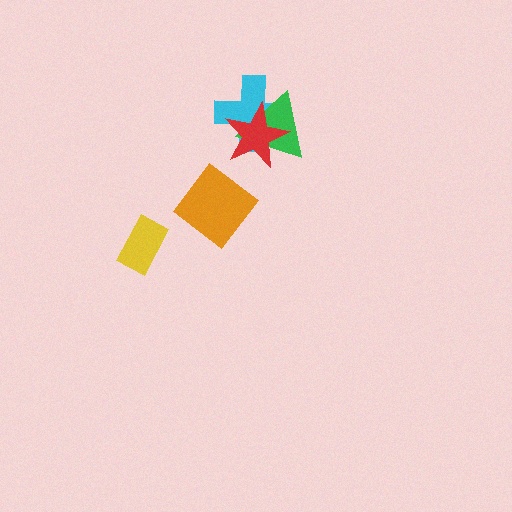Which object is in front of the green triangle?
The red star is in front of the green triangle.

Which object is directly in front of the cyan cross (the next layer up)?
The green triangle is directly in front of the cyan cross.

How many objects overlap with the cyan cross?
2 objects overlap with the cyan cross.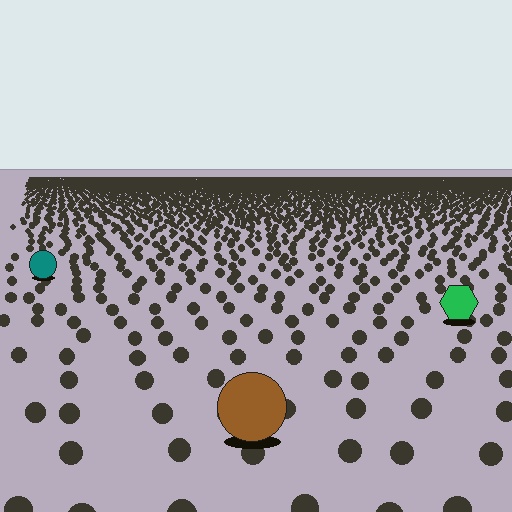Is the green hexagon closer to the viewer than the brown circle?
No. The brown circle is closer — you can tell from the texture gradient: the ground texture is coarser near it.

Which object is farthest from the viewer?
The teal circle is farthest from the viewer. It appears smaller and the ground texture around it is denser.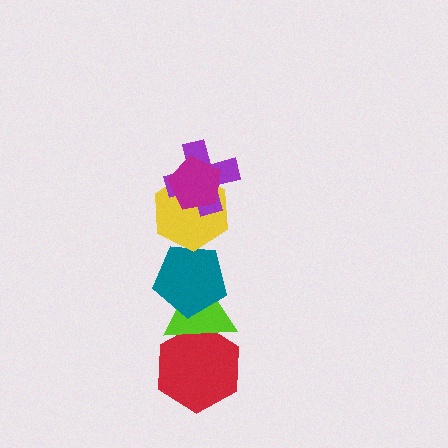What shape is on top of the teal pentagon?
The yellow hexagon is on top of the teal pentagon.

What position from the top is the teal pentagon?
The teal pentagon is 4th from the top.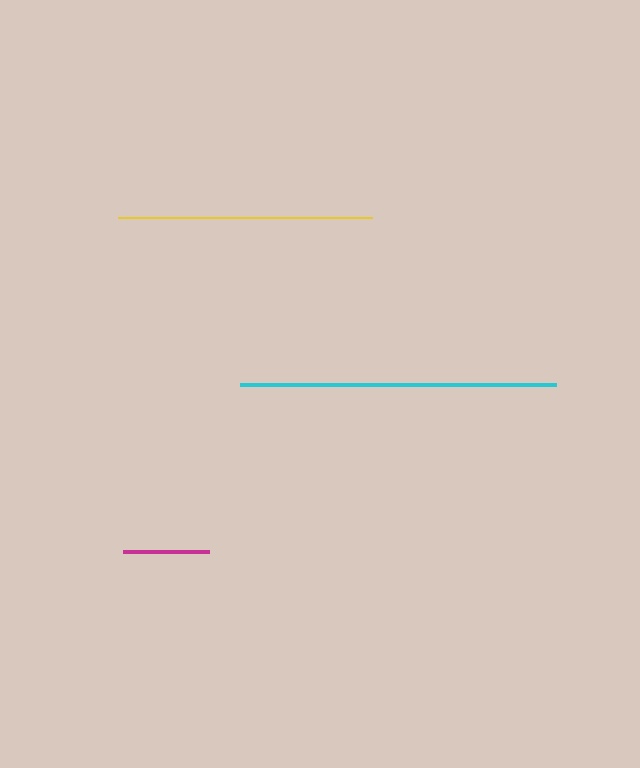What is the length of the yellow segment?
The yellow segment is approximately 254 pixels long.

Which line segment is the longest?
The cyan line is the longest at approximately 316 pixels.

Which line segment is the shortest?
The magenta line is the shortest at approximately 86 pixels.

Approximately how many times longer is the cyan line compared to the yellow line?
The cyan line is approximately 1.2 times the length of the yellow line.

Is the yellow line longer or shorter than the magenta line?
The yellow line is longer than the magenta line.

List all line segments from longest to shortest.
From longest to shortest: cyan, yellow, magenta.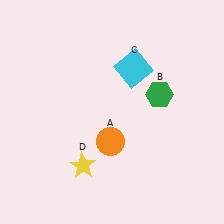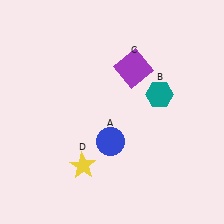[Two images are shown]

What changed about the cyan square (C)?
In Image 1, C is cyan. In Image 2, it changed to purple.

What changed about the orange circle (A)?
In Image 1, A is orange. In Image 2, it changed to blue.